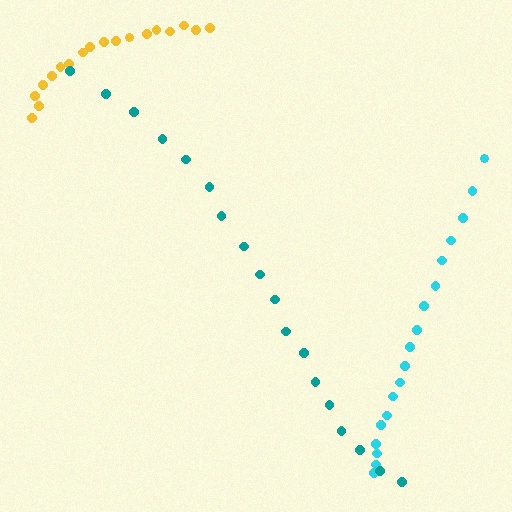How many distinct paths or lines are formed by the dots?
There are 3 distinct paths.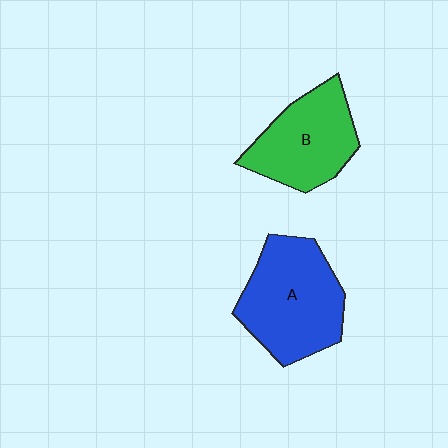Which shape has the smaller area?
Shape B (green).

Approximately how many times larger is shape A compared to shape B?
Approximately 1.2 times.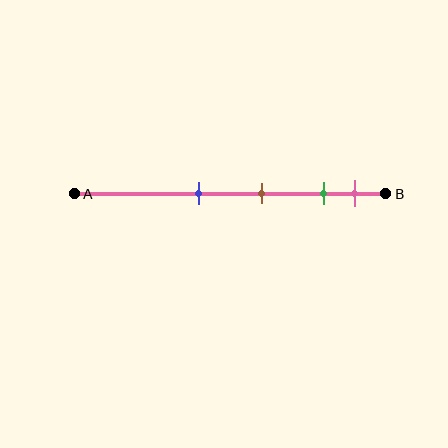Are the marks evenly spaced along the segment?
No, the marks are not evenly spaced.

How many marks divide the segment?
There are 4 marks dividing the segment.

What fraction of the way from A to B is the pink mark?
The pink mark is approximately 90% (0.9) of the way from A to B.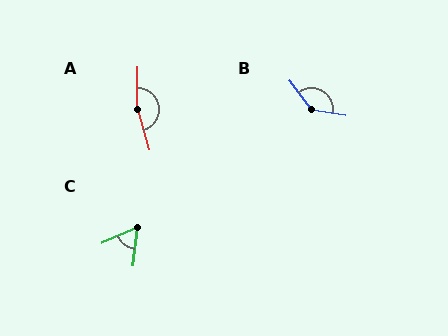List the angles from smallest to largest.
C (59°), B (136°), A (163°).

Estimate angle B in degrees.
Approximately 136 degrees.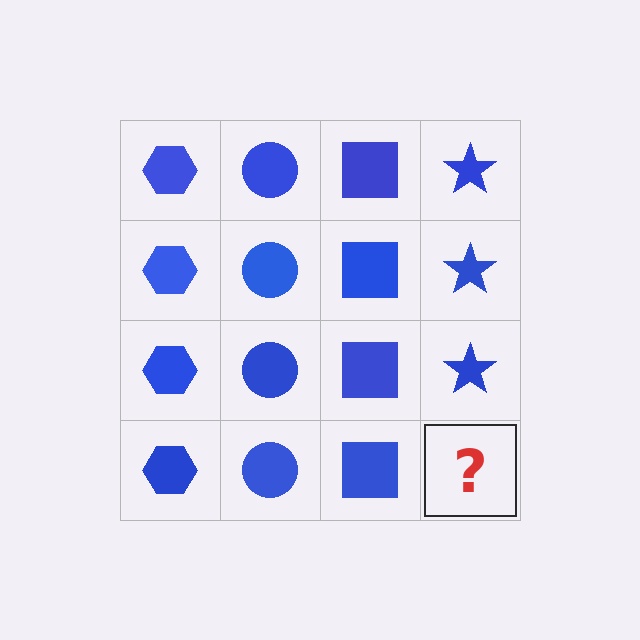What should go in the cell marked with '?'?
The missing cell should contain a blue star.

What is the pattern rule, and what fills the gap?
The rule is that each column has a consistent shape. The gap should be filled with a blue star.